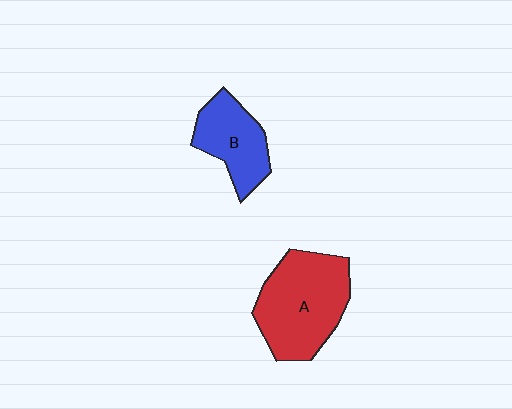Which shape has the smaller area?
Shape B (blue).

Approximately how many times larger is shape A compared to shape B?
Approximately 1.6 times.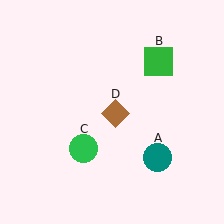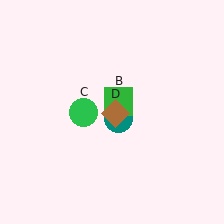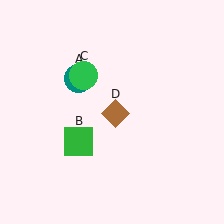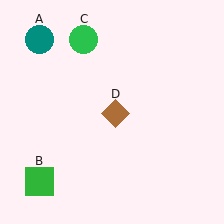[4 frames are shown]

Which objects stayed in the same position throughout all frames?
Brown diamond (object D) remained stationary.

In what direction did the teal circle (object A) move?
The teal circle (object A) moved up and to the left.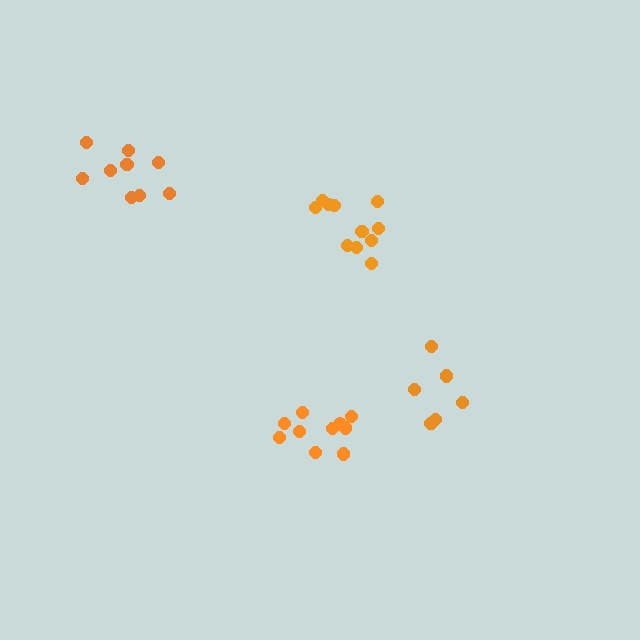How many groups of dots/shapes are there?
There are 4 groups.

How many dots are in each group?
Group 1: 11 dots, Group 2: 9 dots, Group 3: 10 dots, Group 4: 6 dots (36 total).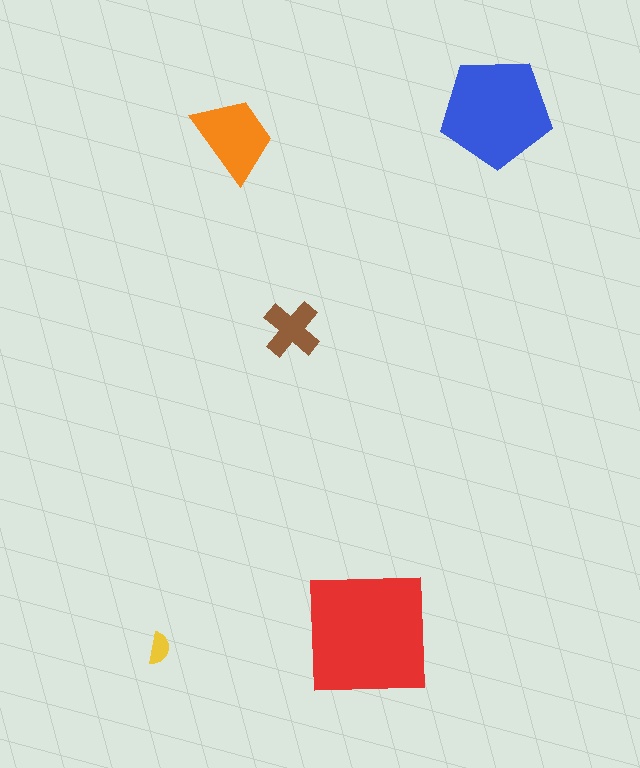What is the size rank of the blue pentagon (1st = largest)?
2nd.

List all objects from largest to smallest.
The red square, the blue pentagon, the orange trapezoid, the brown cross, the yellow semicircle.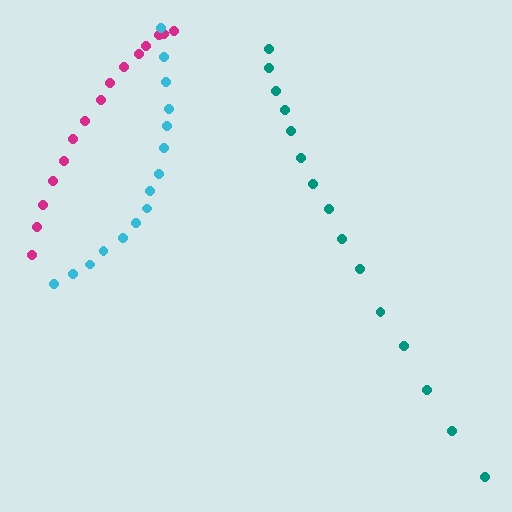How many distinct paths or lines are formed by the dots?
There are 3 distinct paths.